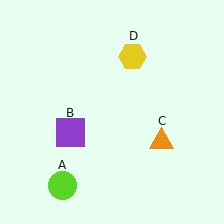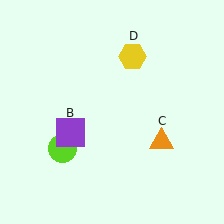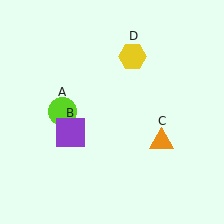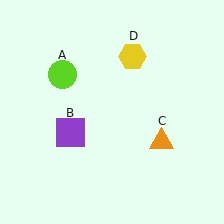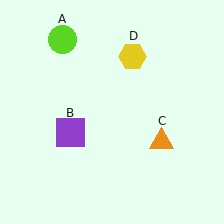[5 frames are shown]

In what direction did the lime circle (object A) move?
The lime circle (object A) moved up.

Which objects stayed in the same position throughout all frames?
Purple square (object B) and orange triangle (object C) and yellow hexagon (object D) remained stationary.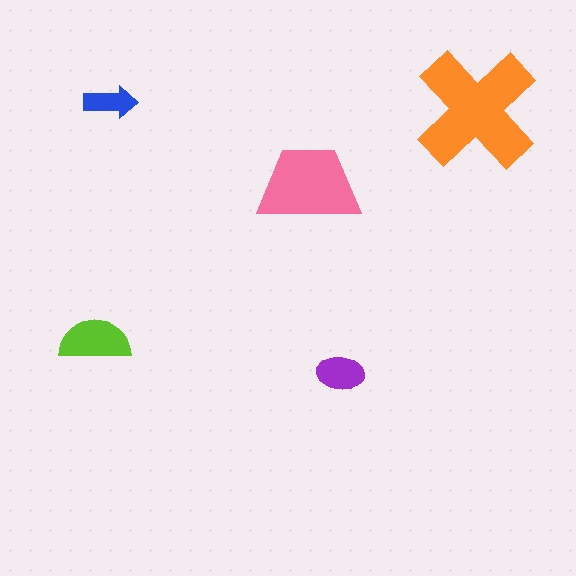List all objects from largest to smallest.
The orange cross, the pink trapezoid, the lime semicircle, the purple ellipse, the blue arrow.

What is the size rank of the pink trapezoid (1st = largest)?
2nd.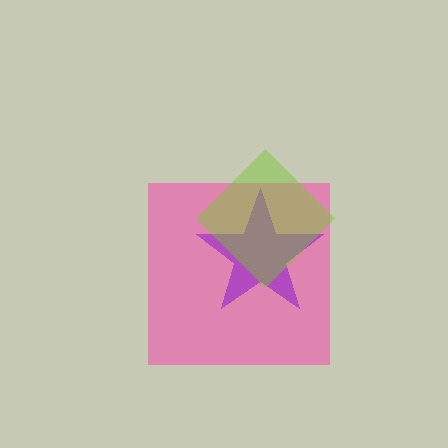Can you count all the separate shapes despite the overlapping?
Yes, there are 3 separate shapes.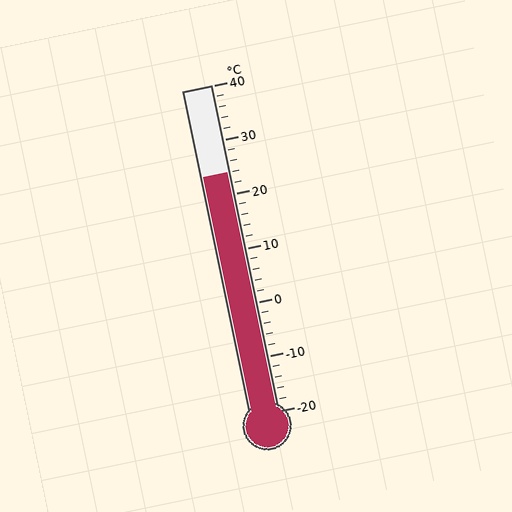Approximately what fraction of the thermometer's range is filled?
The thermometer is filled to approximately 75% of its range.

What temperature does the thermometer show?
The thermometer shows approximately 24°C.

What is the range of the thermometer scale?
The thermometer scale ranges from -20°C to 40°C.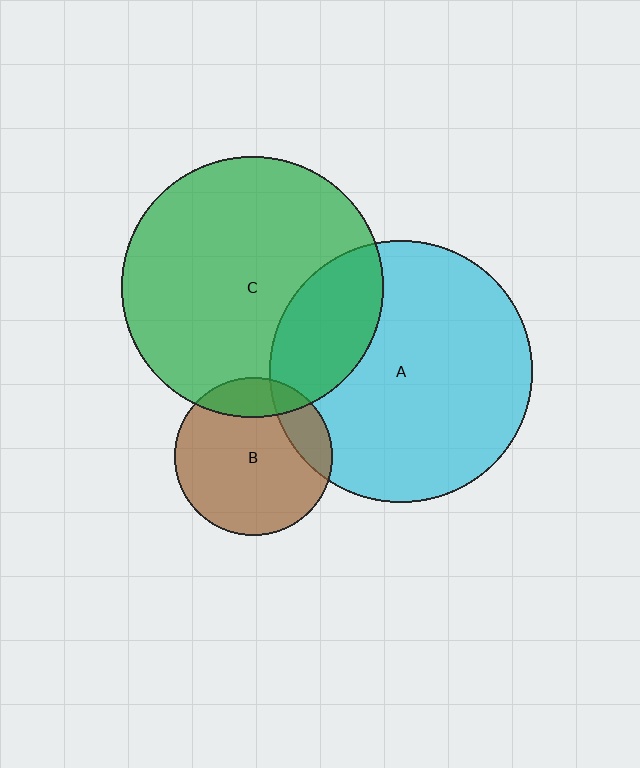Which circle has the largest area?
Circle A (cyan).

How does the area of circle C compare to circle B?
Approximately 2.7 times.